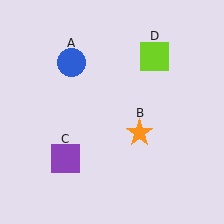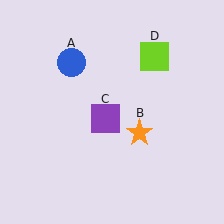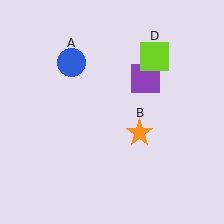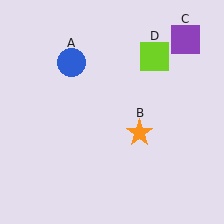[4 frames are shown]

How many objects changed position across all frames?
1 object changed position: purple square (object C).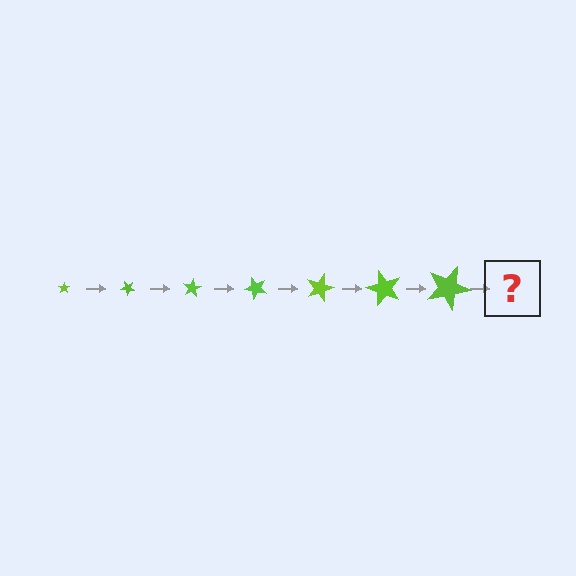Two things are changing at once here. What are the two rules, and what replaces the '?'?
The two rules are that the star grows larger each step and it rotates 40 degrees each step. The '?' should be a star, larger than the previous one and rotated 280 degrees from the start.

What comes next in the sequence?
The next element should be a star, larger than the previous one and rotated 280 degrees from the start.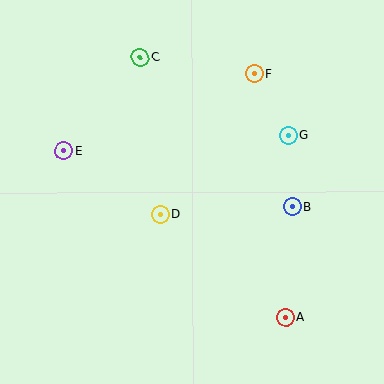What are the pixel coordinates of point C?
Point C is at (140, 58).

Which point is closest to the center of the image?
Point D at (160, 214) is closest to the center.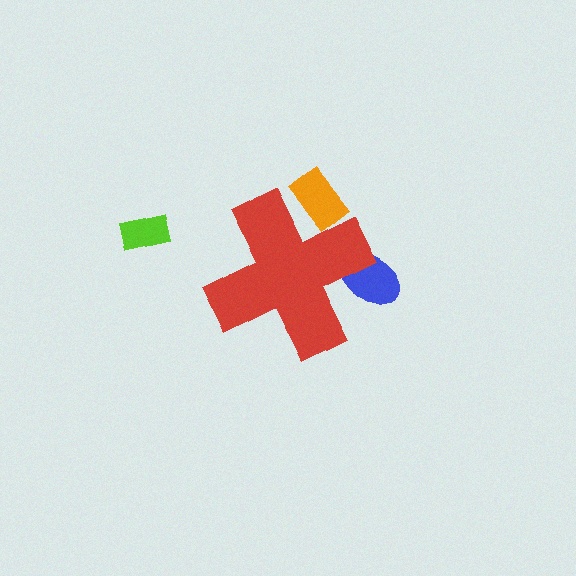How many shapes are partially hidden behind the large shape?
2 shapes are partially hidden.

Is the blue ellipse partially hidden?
Yes, the blue ellipse is partially hidden behind the red cross.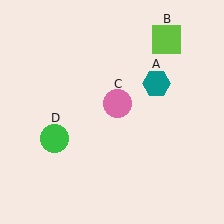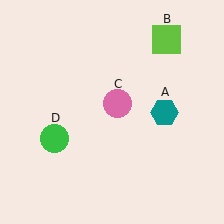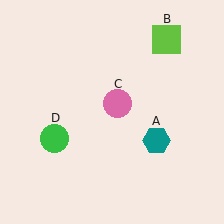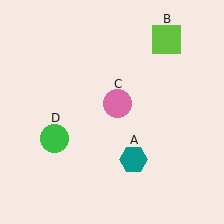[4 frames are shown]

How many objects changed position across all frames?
1 object changed position: teal hexagon (object A).